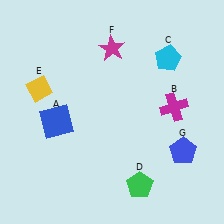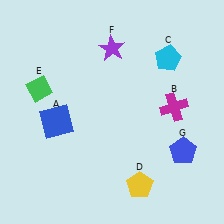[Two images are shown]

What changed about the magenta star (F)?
In Image 1, F is magenta. In Image 2, it changed to purple.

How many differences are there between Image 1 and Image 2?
There are 3 differences between the two images.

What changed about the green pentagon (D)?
In Image 1, D is green. In Image 2, it changed to yellow.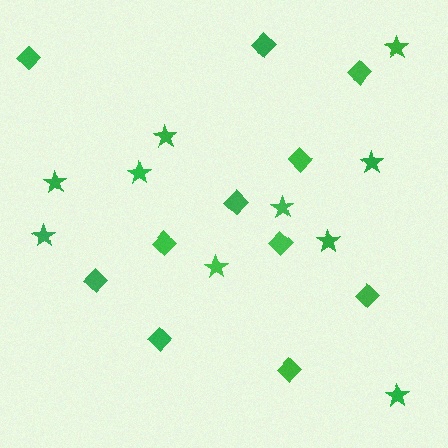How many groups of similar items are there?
There are 2 groups: one group of stars (10) and one group of diamonds (11).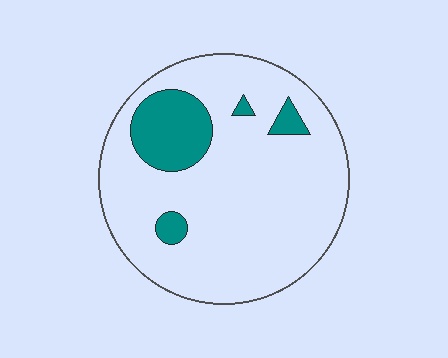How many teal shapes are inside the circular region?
4.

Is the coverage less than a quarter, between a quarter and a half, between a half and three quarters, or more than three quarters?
Less than a quarter.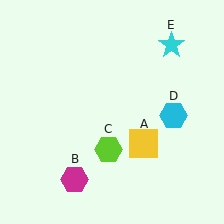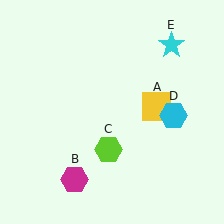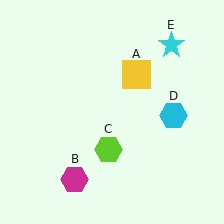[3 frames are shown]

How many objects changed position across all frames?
1 object changed position: yellow square (object A).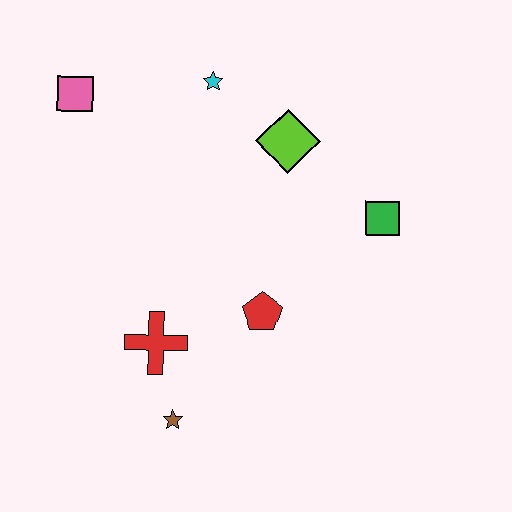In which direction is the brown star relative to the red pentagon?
The brown star is below the red pentagon.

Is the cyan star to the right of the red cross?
Yes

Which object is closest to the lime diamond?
The cyan star is closest to the lime diamond.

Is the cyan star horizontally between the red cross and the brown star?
No